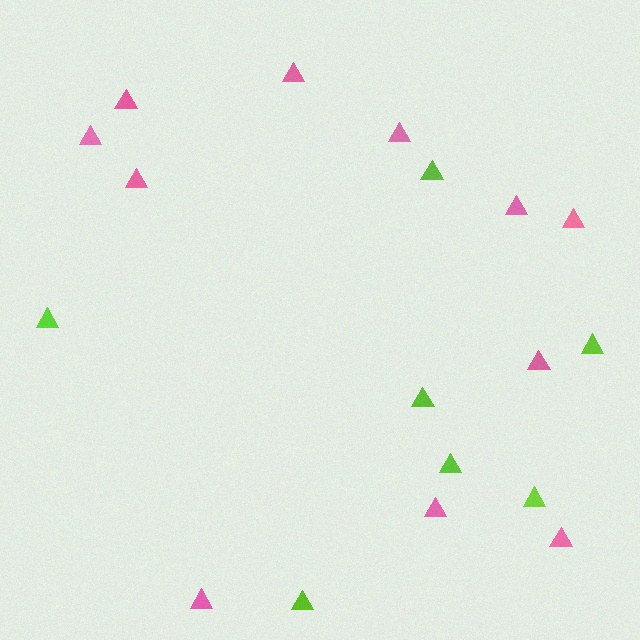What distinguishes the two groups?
There are 2 groups: one group of lime triangles (7) and one group of pink triangles (11).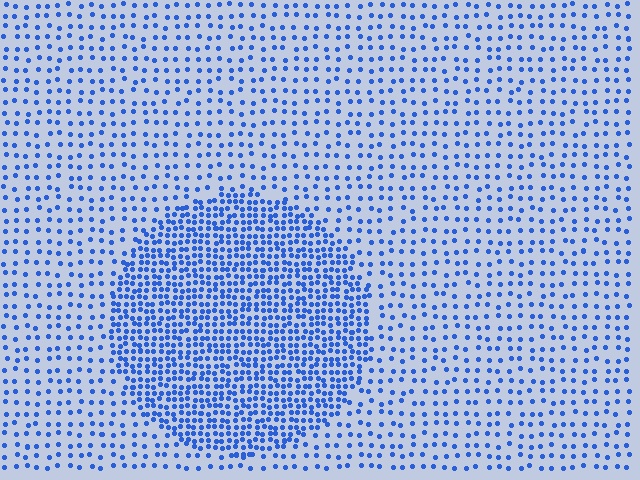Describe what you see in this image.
The image contains small blue elements arranged at two different densities. A circle-shaped region is visible where the elements are more densely packed than the surrounding area.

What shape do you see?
I see a circle.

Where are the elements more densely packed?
The elements are more densely packed inside the circle boundary.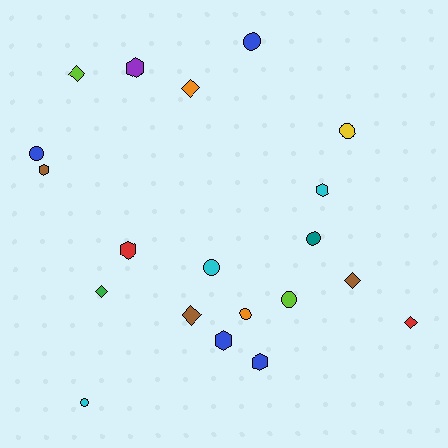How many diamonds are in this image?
There are 6 diamonds.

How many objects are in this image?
There are 20 objects.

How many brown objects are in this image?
There are 3 brown objects.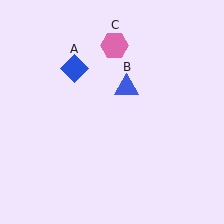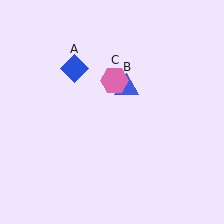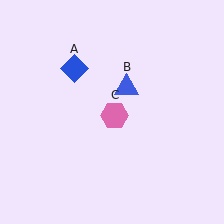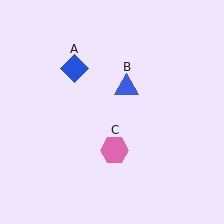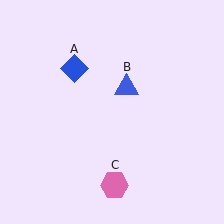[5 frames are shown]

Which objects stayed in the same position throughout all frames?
Blue diamond (object A) and blue triangle (object B) remained stationary.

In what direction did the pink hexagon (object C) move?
The pink hexagon (object C) moved down.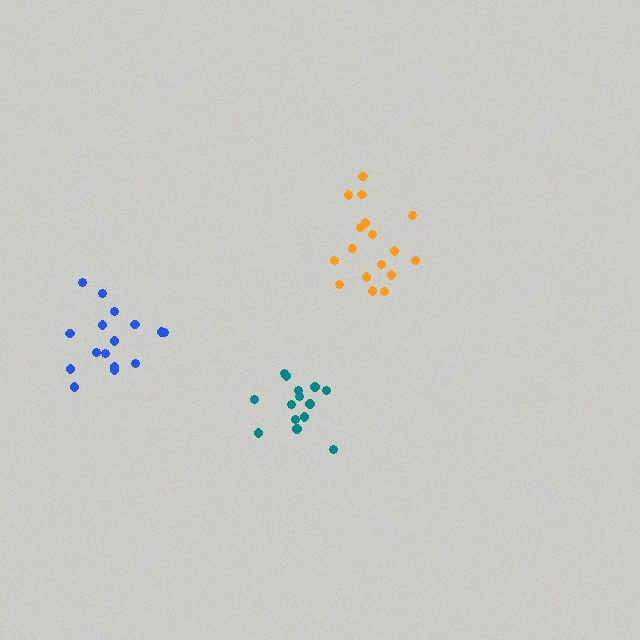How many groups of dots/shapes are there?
There are 3 groups.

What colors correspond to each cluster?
The clusters are colored: teal, orange, blue.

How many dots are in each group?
Group 1: 14 dots, Group 2: 17 dots, Group 3: 16 dots (47 total).